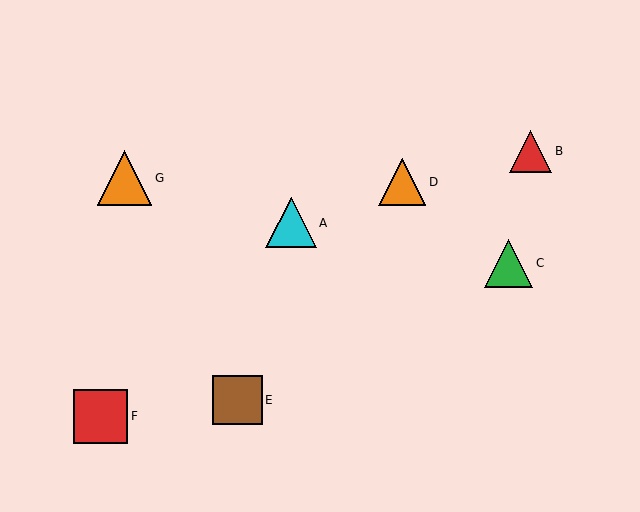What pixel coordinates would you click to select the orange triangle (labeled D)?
Click at (402, 182) to select the orange triangle D.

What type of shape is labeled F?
Shape F is a red square.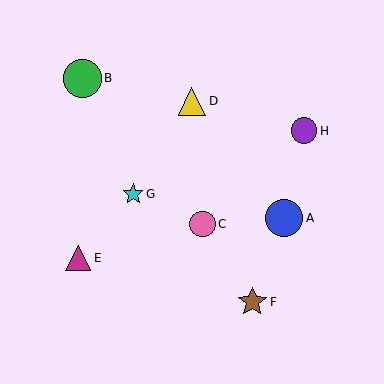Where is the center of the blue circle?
The center of the blue circle is at (284, 218).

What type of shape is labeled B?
Shape B is a green circle.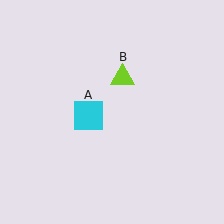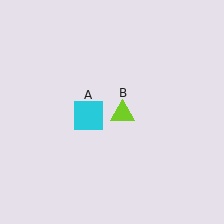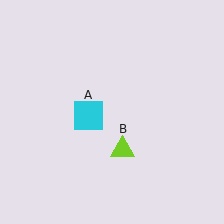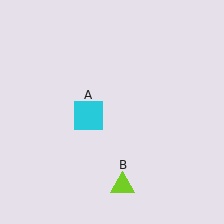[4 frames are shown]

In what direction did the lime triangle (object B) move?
The lime triangle (object B) moved down.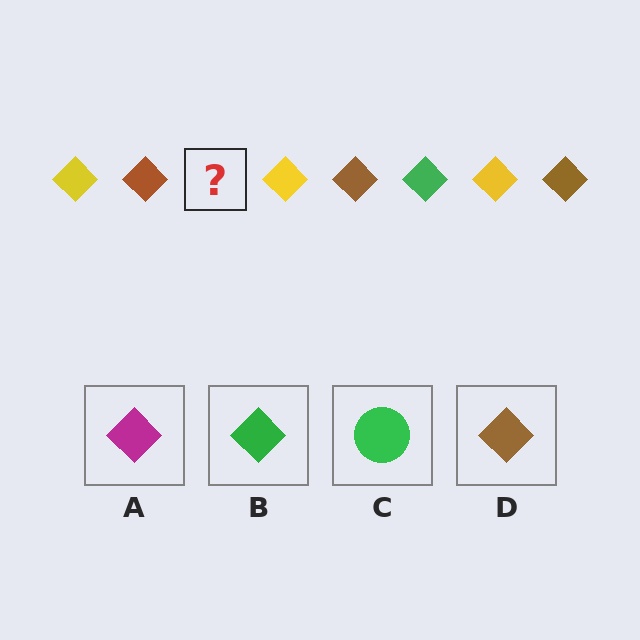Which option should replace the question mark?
Option B.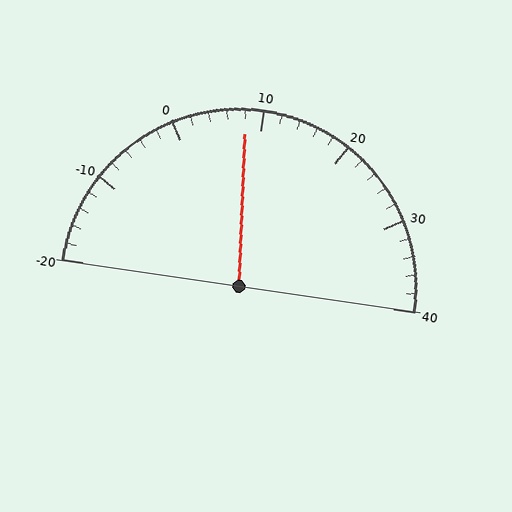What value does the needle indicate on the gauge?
The needle indicates approximately 8.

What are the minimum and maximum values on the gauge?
The gauge ranges from -20 to 40.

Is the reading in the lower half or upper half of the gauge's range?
The reading is in the lower half of the range (-20 to 40).